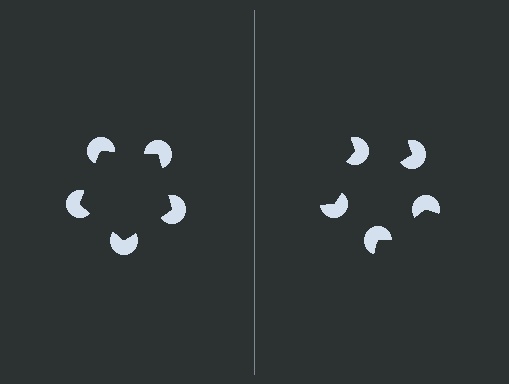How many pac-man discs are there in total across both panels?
10 — 5 on each side.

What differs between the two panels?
The pac-man discs are positioned identically on both sides; only the wedge orientations differ. On the left they align to a pentagon; on the right they are misaligned.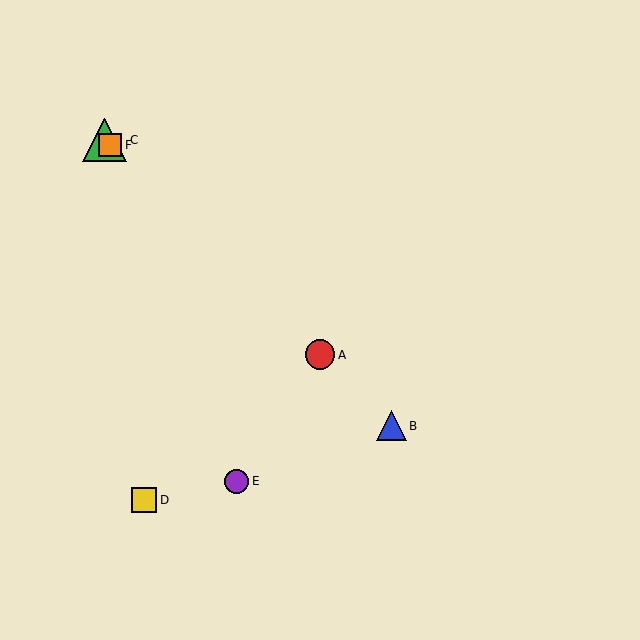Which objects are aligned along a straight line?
Objects A, B, C, F are aligned along a straight line.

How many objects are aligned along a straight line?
4 objects (A, B, C, F) are aligned along a straight line.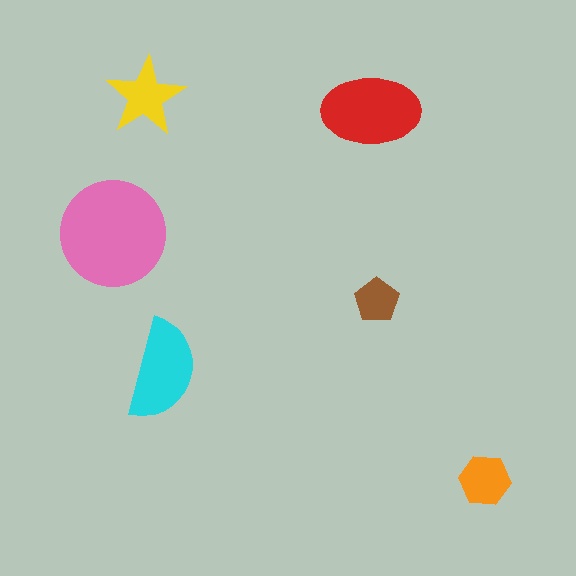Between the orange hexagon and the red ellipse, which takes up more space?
The red ellipse.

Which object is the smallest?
The brown pentagon.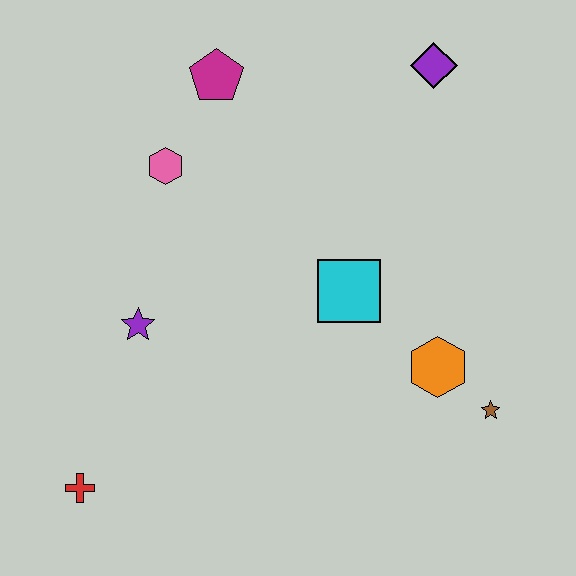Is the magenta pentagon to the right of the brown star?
No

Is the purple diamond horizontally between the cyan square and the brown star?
Yes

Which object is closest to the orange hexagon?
The brown star is closest to the orange hexagon.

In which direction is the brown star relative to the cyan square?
The brown star is to the right of the cyan square.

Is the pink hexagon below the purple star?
No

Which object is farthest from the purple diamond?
The red cross is farthest from the purple diamond.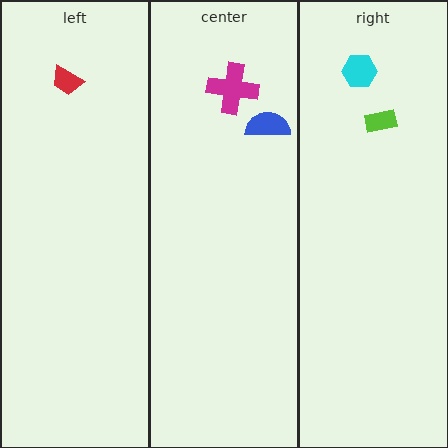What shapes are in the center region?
The blue semicircle, the magenta cross.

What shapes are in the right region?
The lime rectangle, the cyan hexagon.